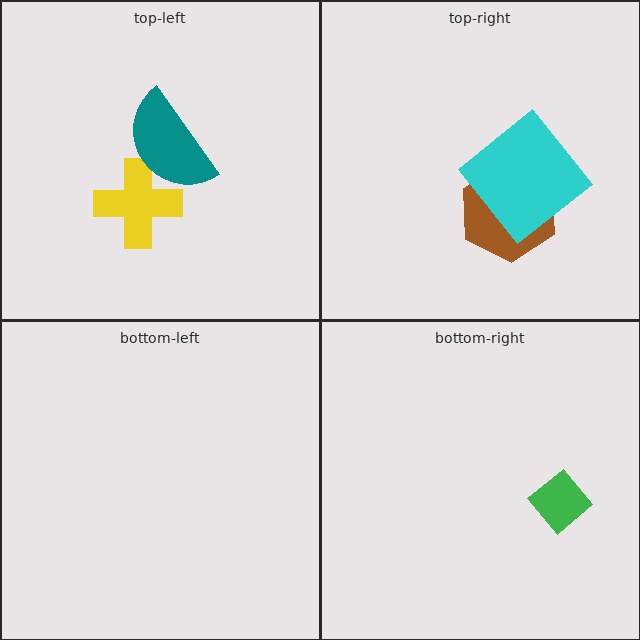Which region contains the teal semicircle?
The top-left region.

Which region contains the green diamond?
The bottom-right region.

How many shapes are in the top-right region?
2.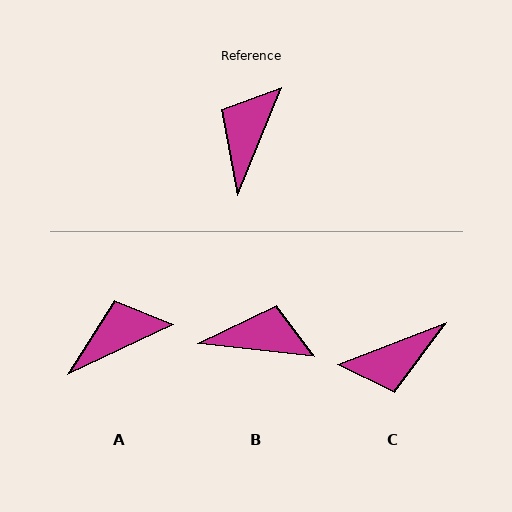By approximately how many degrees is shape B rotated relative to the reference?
Approximately 75 degrees clockwise.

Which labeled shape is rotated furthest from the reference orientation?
C, about 133 degrees away.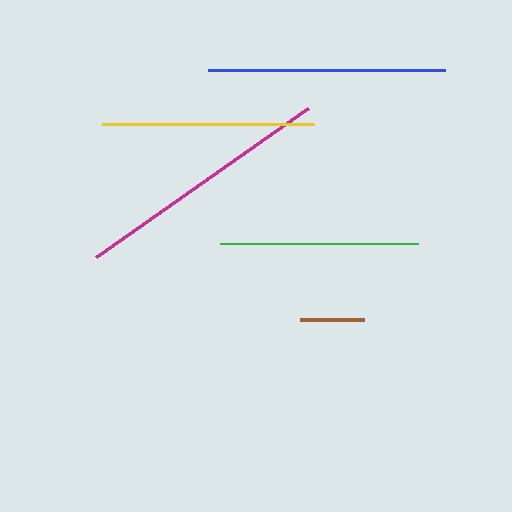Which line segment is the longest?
The magenta line is the longest at approximately 258 pixels.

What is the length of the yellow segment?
The yellow segment is approximately 212 pixels long.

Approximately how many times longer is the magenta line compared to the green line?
The magenta line is approximately 1.3 times the length of the green line.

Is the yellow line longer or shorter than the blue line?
The blue line is longer than the yellow line.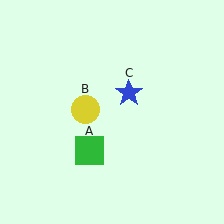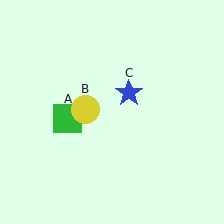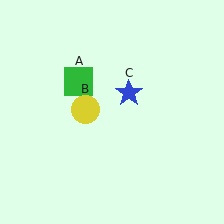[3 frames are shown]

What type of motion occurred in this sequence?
The green square (object A) rotated clockwise around the center of the scene.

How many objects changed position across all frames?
1 object changed position: green square (object A).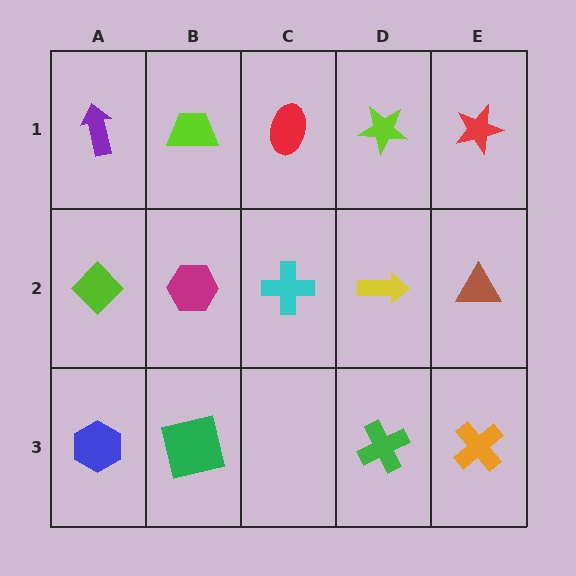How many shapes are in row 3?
4 shapes.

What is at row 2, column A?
A lime diamond.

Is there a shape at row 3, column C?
No, that cell is empty.